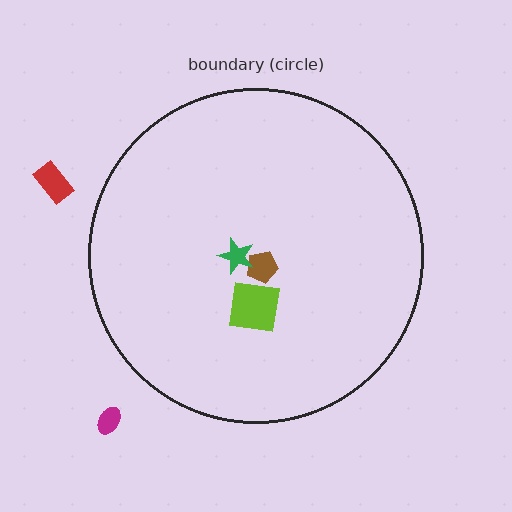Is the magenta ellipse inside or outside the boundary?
Outside.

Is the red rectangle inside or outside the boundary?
Outside.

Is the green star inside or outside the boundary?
Inside.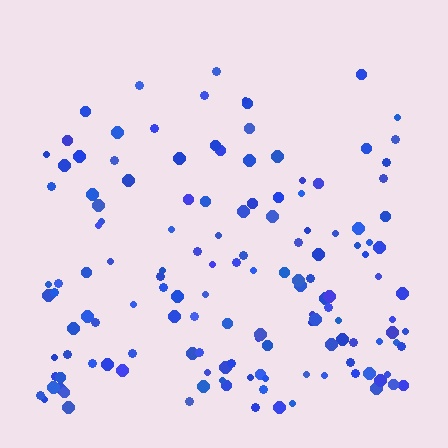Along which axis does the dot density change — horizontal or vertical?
Vertical.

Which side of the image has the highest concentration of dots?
The bottom.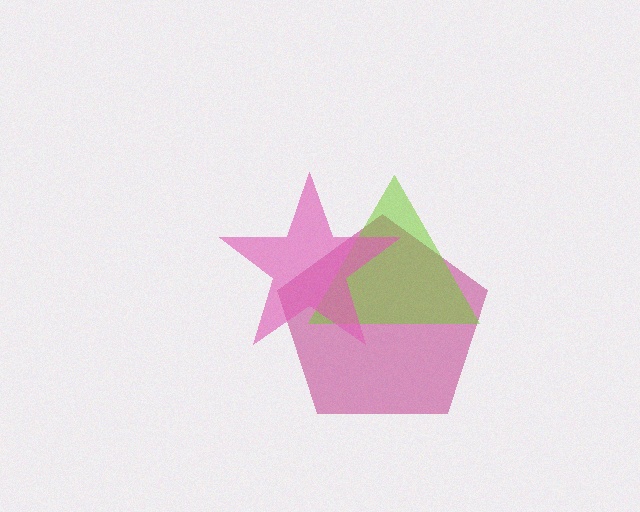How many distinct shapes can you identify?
There are 3 distinct shapes: a magenta pentagon, a lime triangle, a pink star.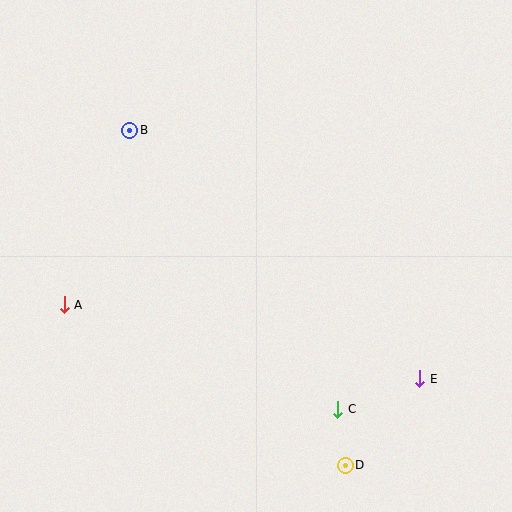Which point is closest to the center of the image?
Point C at (338, 409) is closest to the center.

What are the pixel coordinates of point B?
Point B is at (130, 130).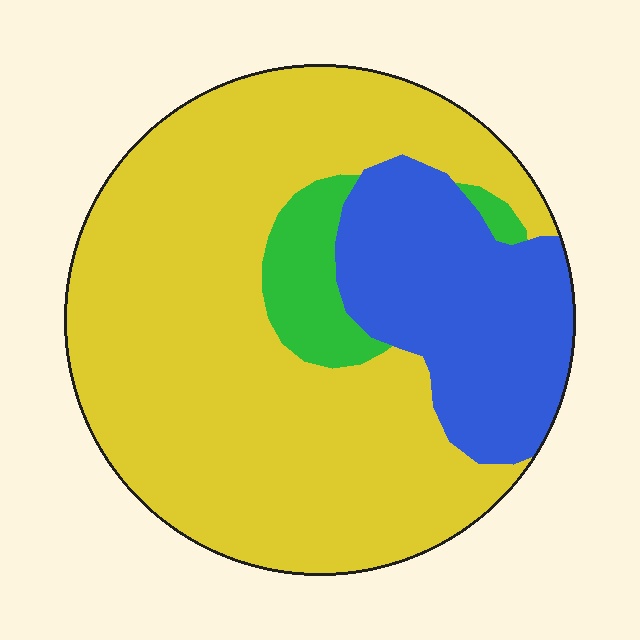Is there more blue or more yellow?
Yellow.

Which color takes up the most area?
Yellow, at roughly 70%.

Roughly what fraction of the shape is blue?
Blue covers roughly 25% of the shape.